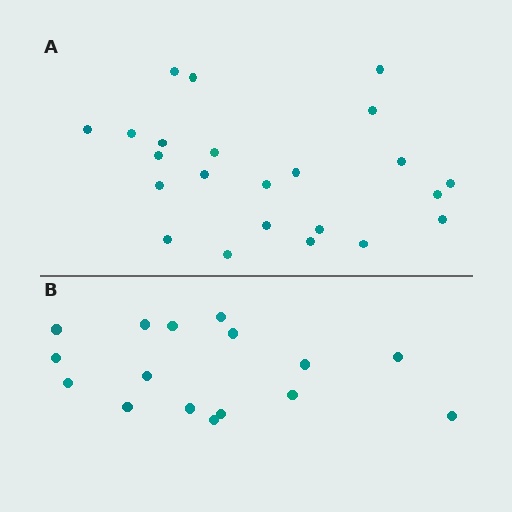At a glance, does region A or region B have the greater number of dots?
Region A (the top region) has more dots.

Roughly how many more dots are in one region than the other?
Region A has roughly 8 or so more dots than region B.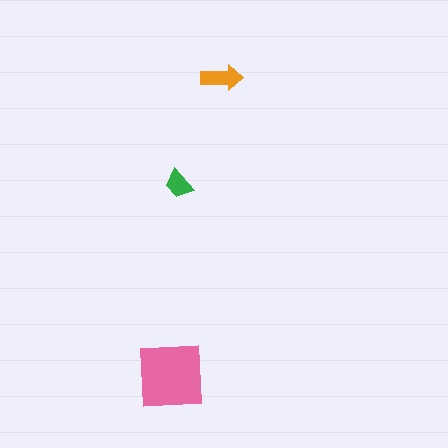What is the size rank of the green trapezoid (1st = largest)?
3rd.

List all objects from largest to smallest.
The pink square, the orange arrow, the green trapezoid.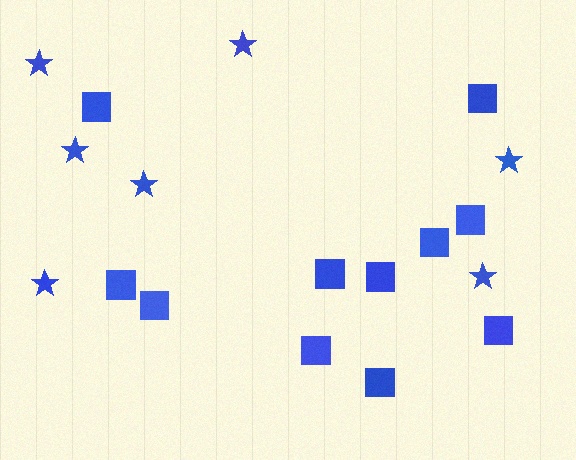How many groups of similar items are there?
There are 2 groups: one group of stars (7) and one group of squares (11).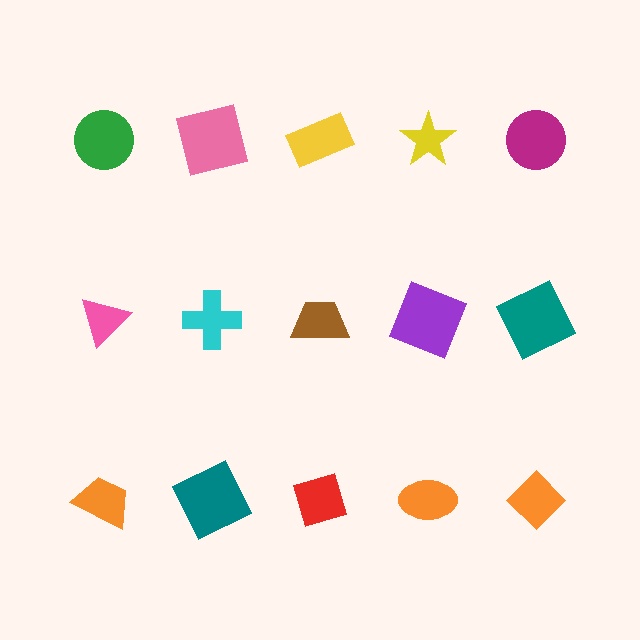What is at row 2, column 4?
A purple square.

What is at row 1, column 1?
A green circle.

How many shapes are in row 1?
5 shapes.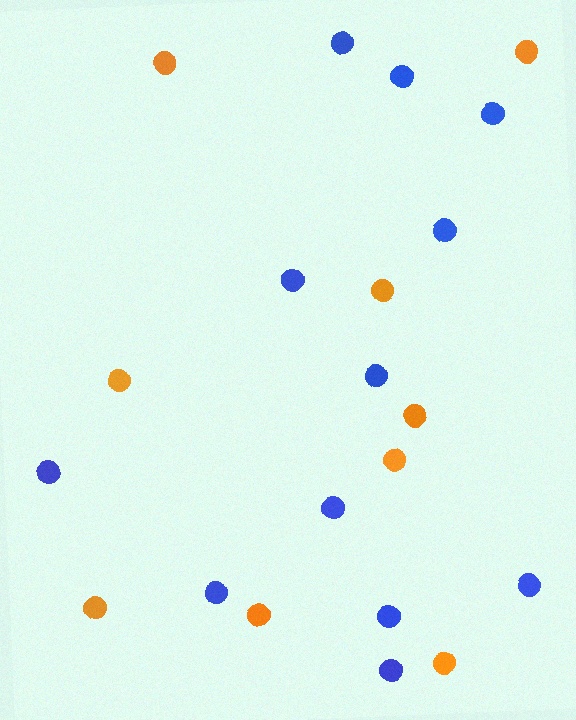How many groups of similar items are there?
There are 2 groups: one group of blue circles (12) and one group of orange circles (9).